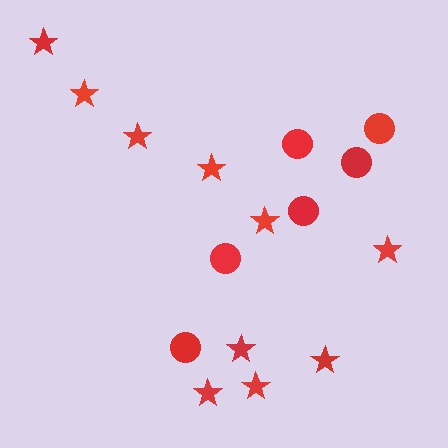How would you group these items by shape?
There are 2 groups: one group of circles (6) and one group of stars (10).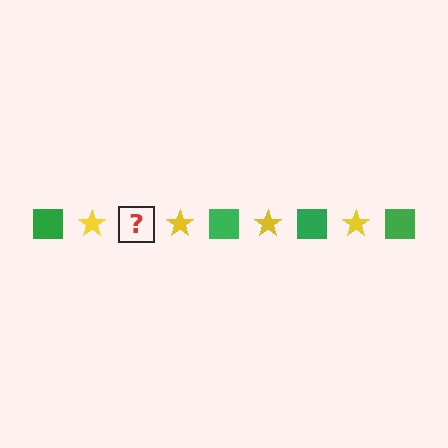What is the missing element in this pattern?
The missing element is a green square.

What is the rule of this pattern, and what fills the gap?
The rule is that the pattern alternates between green square and yellow star. The gap should be filled with a green square.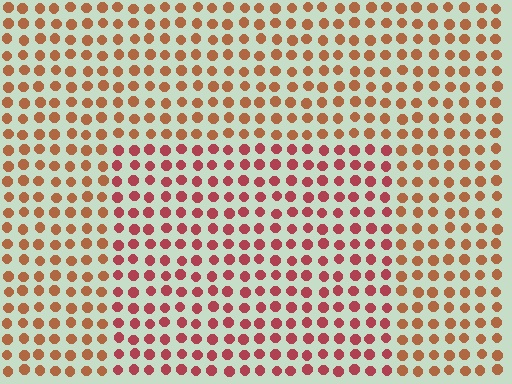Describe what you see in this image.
The image is filled with small brown elements in a uniform arrangement. A rectangle-shaped region is visible where the elements are tinted to a slightly different hue, forming a subtle color boundary.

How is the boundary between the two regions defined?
The boundary is defined purely by a slight shift in hue (about 31 degrees). Spacing, size, and orientation are identical on both sides.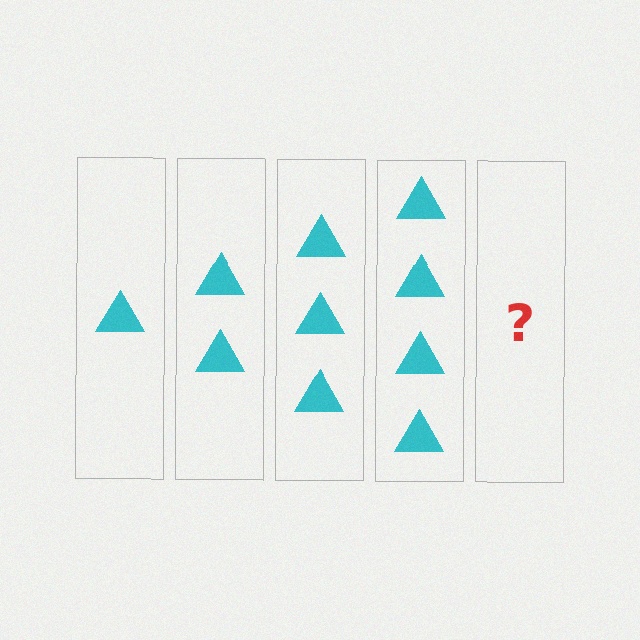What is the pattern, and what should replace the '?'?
The pattern is that each step adds one more triangle. The '?' should be 5 triangles.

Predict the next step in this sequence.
The next step is 5 triangles.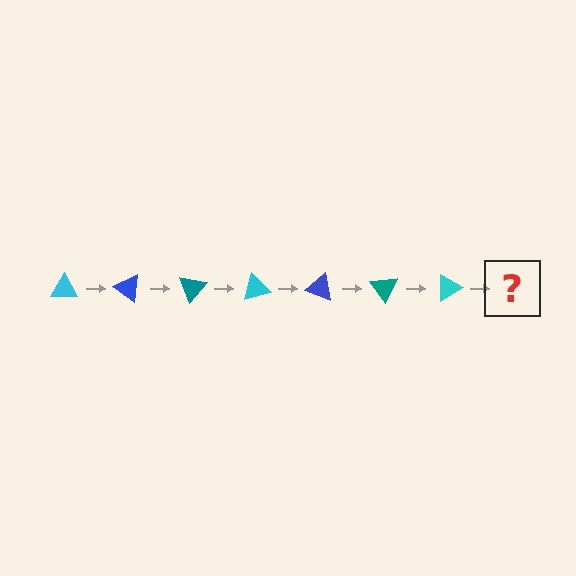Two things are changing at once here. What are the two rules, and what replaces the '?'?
The two rules are that it rotates 35 degrees each step and the color cycles through cyan, blue, and teal. The '?' should be a blue triangle, rotated 245 degrees from the start.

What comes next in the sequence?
The next element should be a blue triangle, rotated 245 degrees from the start.